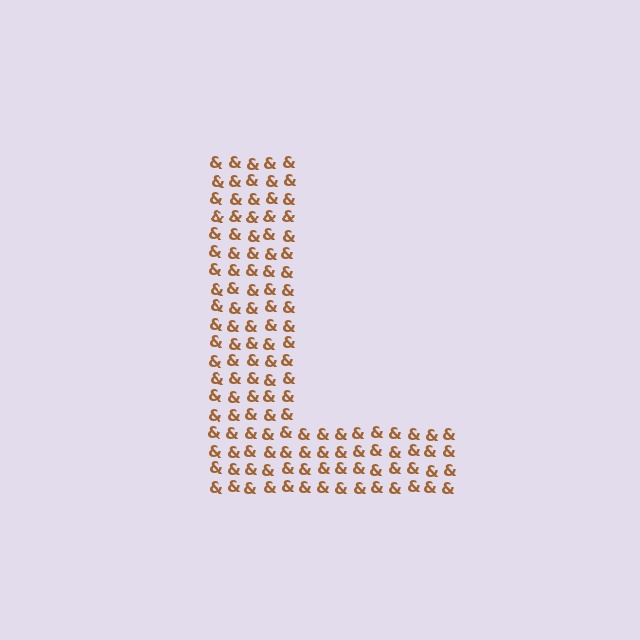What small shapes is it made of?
It is made of small ampersands.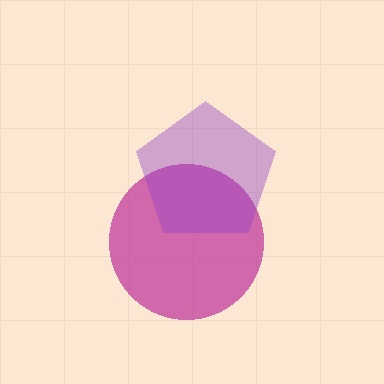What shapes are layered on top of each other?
The layered shapes are: a magenta circle, a purple pentagon.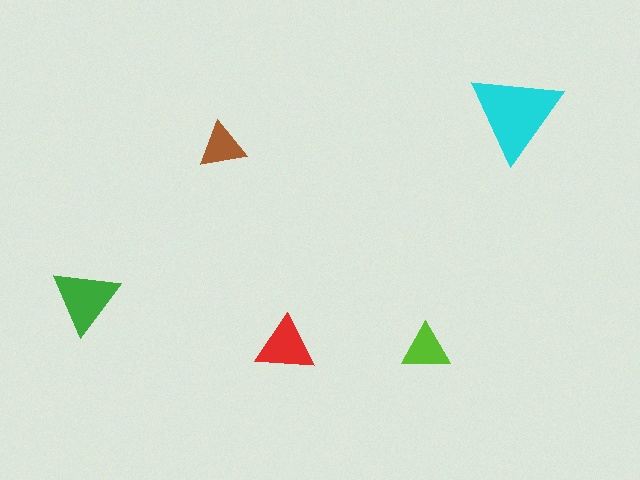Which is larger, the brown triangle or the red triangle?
The red one.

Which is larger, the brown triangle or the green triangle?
The green one.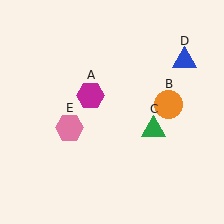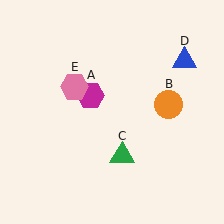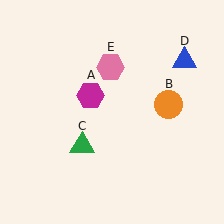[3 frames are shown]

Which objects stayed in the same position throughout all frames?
Magenta hexagon (object A) and orange circle (object B) and blue triangle (object D) remained stationary.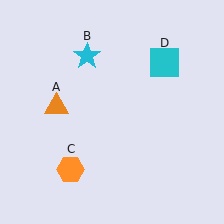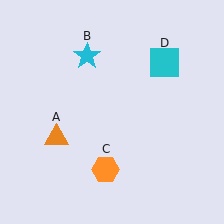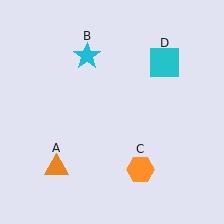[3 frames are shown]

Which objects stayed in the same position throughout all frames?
Cyan star (object B) and cyan square (object D) remained stationary.